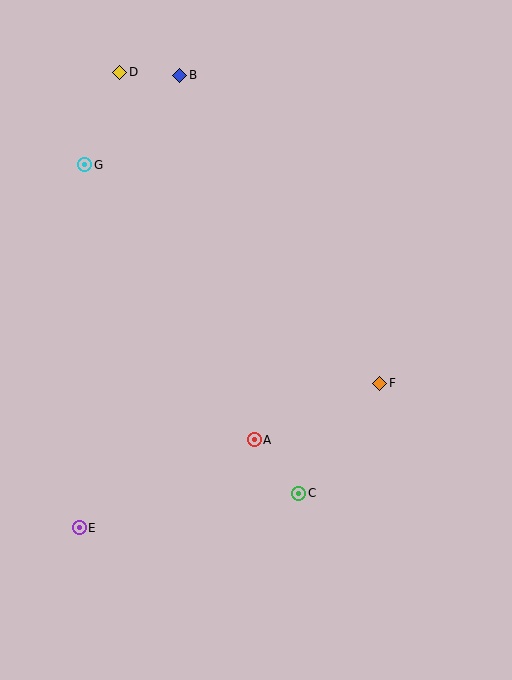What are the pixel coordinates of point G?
Point G is at (85, 165).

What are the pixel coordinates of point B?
Point B is at (180, 75).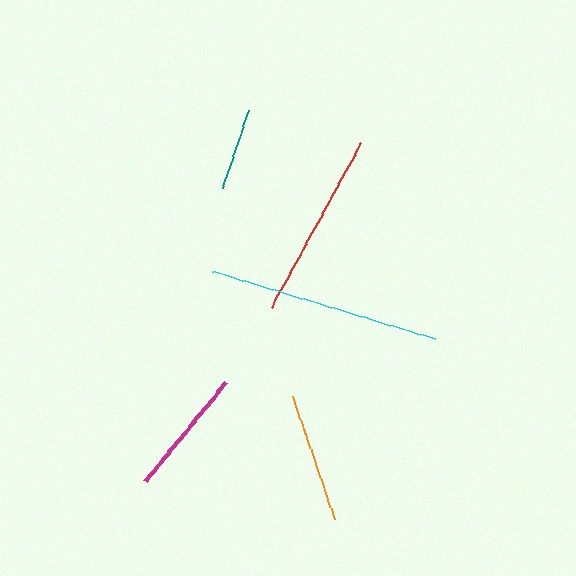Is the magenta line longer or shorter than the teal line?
The magenta line is longer than the teal line.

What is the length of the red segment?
The red segment is approximately 187 pixels long.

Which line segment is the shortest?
The teal line is the shortest at approximately 82 pixels.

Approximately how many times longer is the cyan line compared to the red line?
The cyan line is approximately 1.2 times the length of the red line.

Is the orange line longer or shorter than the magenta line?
The orange line is longer than the magenta line.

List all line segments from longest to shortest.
From longest to shortest: cyan, red, orange, magenta, teal.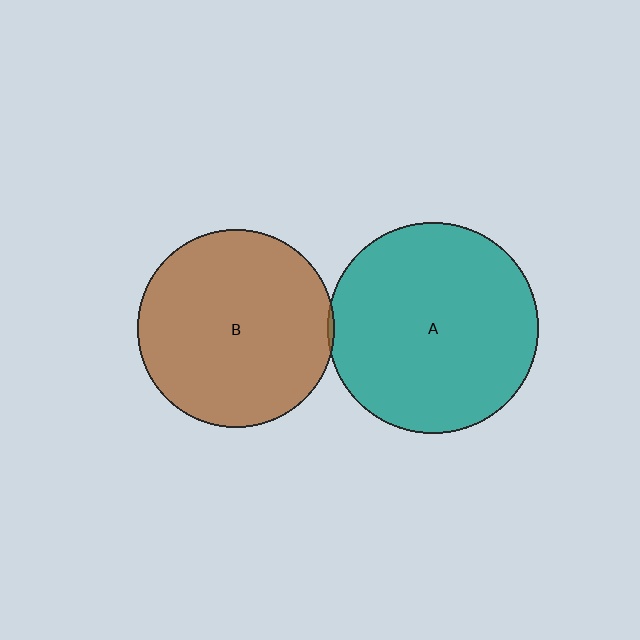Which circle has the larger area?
Circle A (teal).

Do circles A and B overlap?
Yes.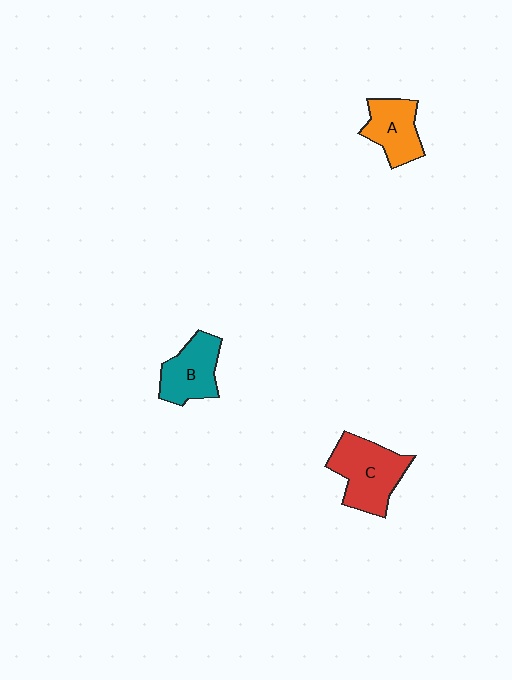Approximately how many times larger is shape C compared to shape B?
Approximately 1.3 times.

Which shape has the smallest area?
Shape A (orange).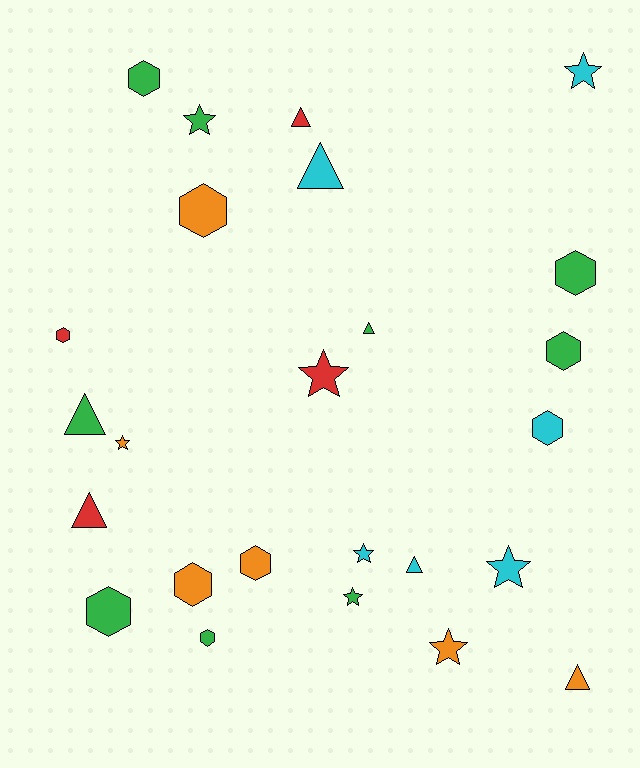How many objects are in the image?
There are 25 objects.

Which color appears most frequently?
Green, with 9 objects.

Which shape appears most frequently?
Hexagon, with 10 objects.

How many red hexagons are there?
There is 1 red hexagon.